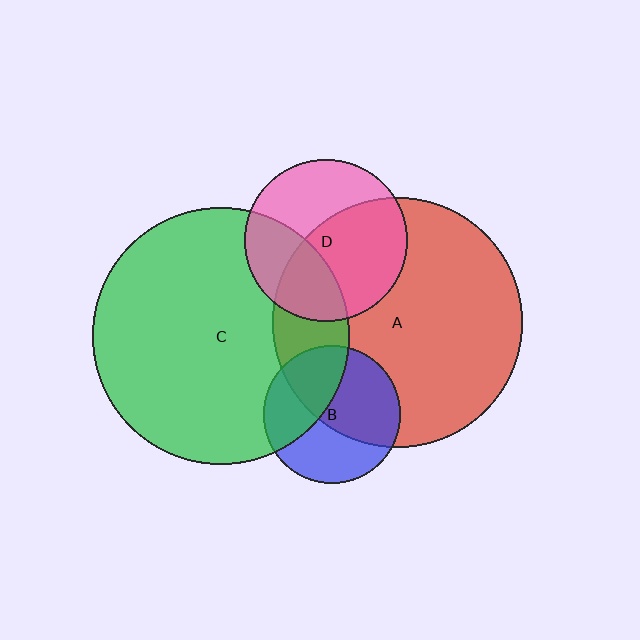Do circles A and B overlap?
Yes.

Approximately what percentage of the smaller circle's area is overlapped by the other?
Approximately 55%.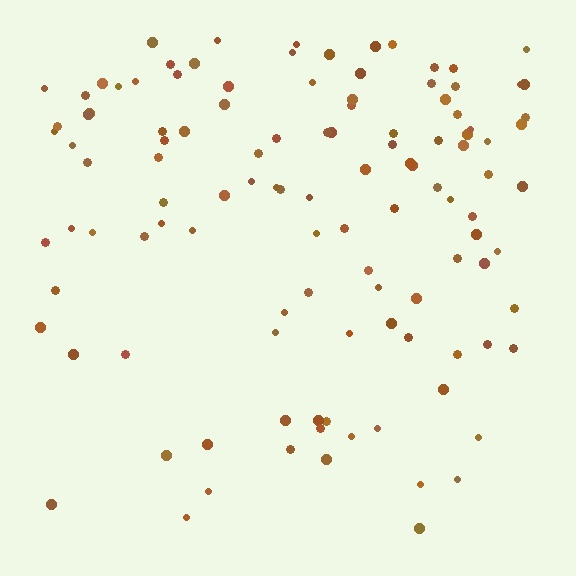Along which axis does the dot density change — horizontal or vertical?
Vertical.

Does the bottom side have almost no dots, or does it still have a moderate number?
Still a moderate number, just noticeably fewer than the top.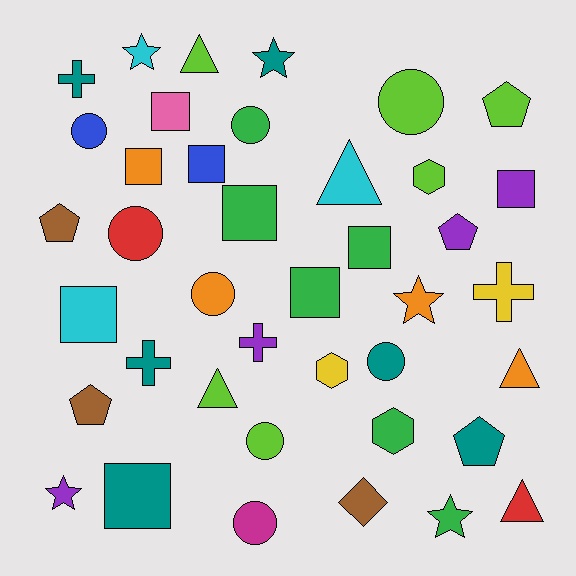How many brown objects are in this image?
There are 3 brown objects.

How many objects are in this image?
There are 40 objects.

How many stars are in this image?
There are 5 stars.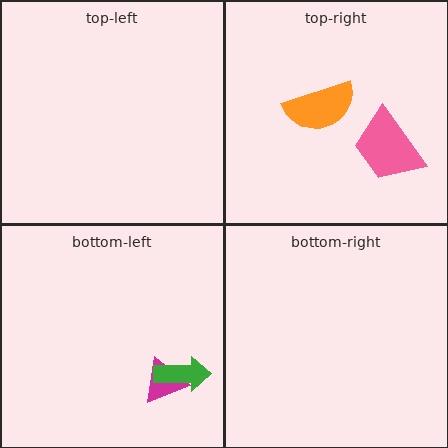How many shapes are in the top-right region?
2.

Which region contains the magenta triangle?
The bottom-left region.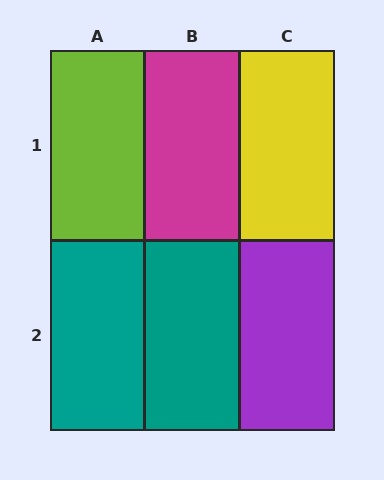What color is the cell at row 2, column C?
Purple.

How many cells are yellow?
1 cell is yellow.